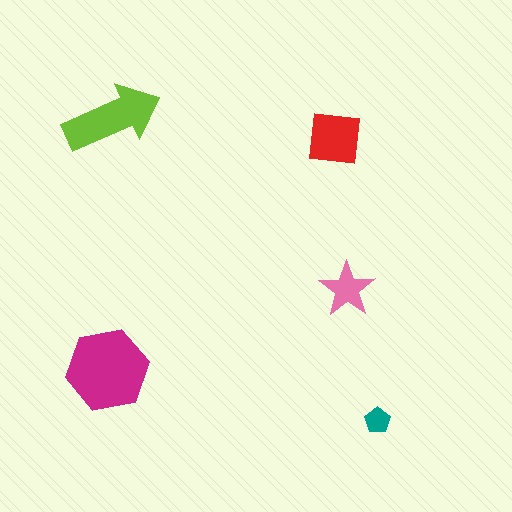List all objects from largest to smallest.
The magenta hexagon, the lime arrow, the red square, the pink star, the teal pentagon.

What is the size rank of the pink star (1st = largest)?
4th.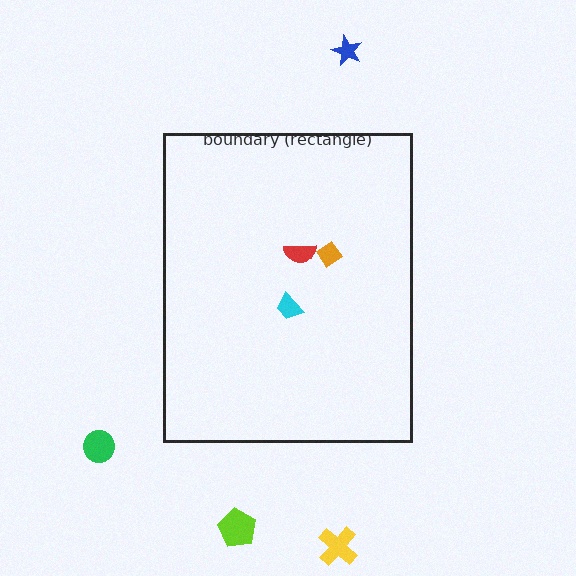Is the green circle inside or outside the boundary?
Outside.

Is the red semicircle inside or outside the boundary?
Inside.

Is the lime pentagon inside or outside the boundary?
Outside.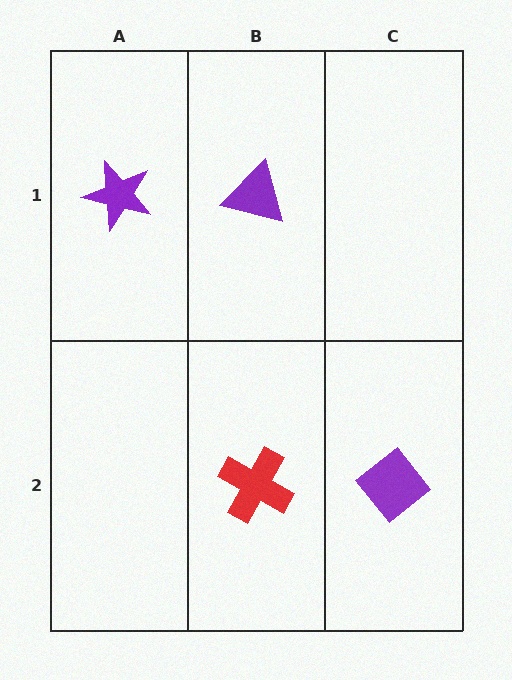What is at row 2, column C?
A purple diamond.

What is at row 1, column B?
A purple triangle.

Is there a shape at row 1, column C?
No, that cell is empty.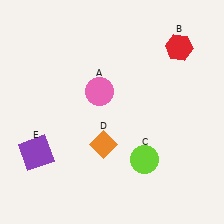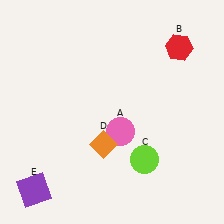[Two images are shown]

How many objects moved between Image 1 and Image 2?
2 objects moved between the two images.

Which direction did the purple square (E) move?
The purple square (E) moved down.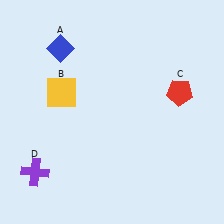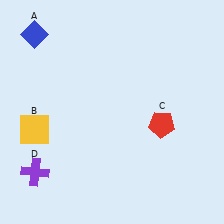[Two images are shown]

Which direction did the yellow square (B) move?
The yellow square (B) moved down.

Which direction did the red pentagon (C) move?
The red pentagon (C) moved down.